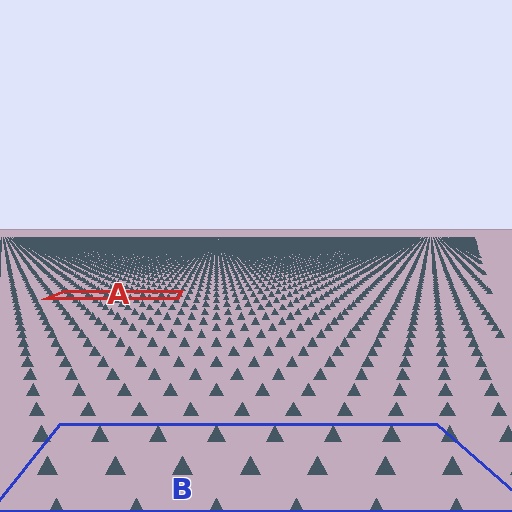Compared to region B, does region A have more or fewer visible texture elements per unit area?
Region A has more texture elements per unit area — they are packed more densely because it is farther away.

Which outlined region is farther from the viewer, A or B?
Region A is farther from the viewer — the texture elements inside it appear smaller and more densely packed.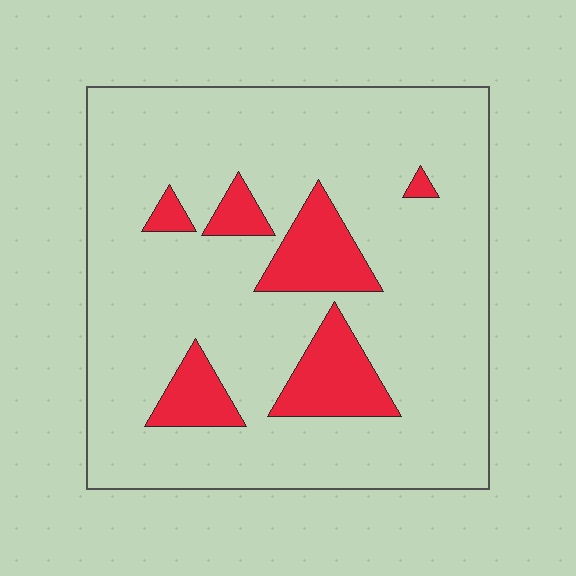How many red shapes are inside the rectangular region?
6.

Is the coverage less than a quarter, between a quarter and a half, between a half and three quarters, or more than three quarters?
Less than a quarter.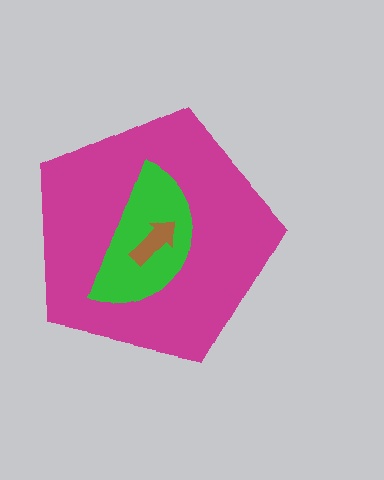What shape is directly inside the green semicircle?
The brown arrow.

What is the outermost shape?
The magenta pentagon.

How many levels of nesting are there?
3.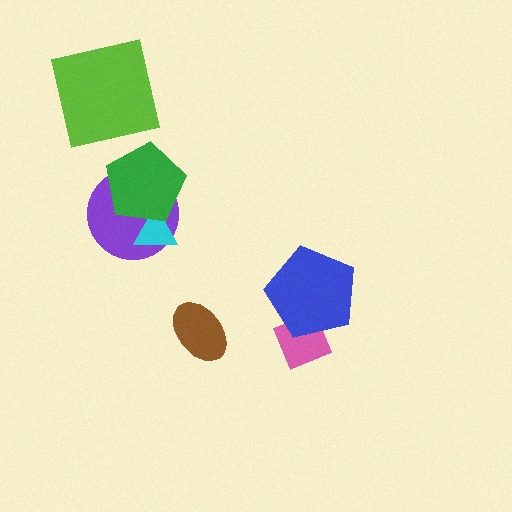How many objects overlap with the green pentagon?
2 objects overlap with the green pentagon.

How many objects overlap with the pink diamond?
1 object overlaps with the pink diamond.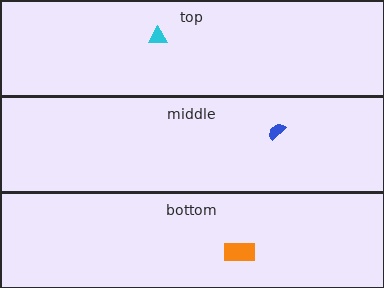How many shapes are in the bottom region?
1.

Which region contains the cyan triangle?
The top region.